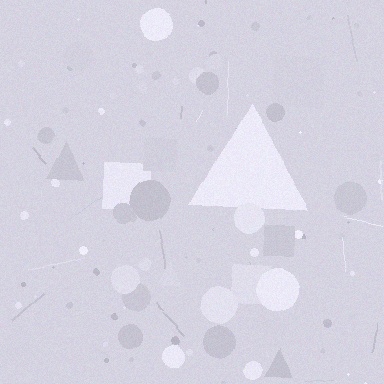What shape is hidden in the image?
A triangle is hidden in the image.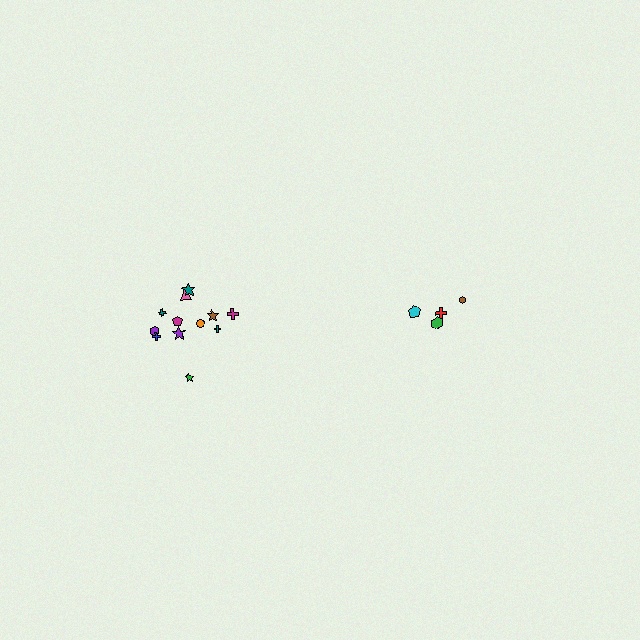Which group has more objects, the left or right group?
The left group.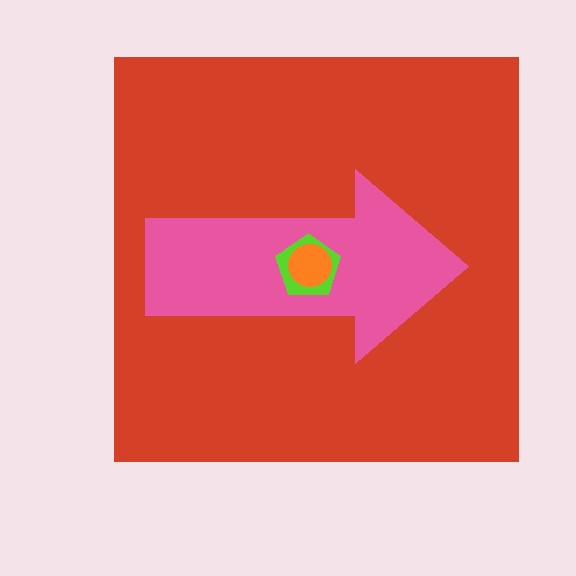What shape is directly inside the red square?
The pink arrow.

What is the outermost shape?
The red square.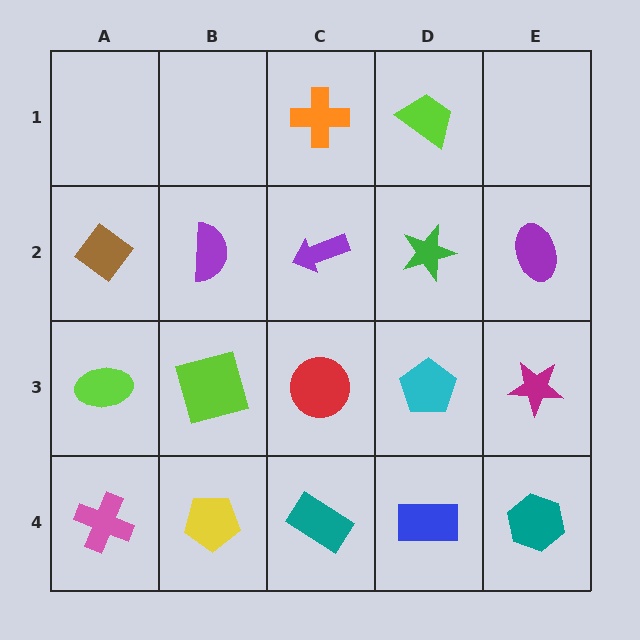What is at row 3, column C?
A red circle.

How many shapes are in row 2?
5 shapes.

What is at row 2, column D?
A green star.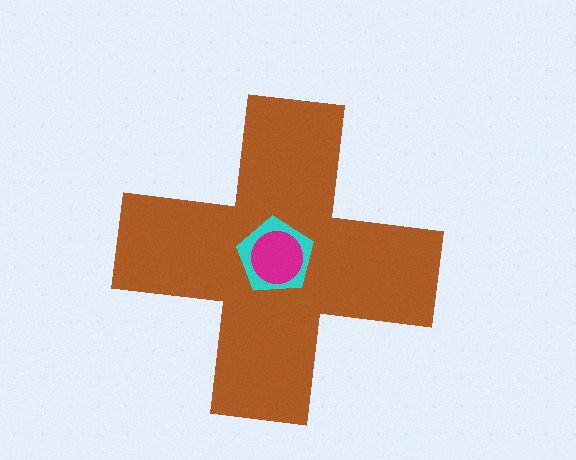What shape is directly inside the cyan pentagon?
The magenta circle.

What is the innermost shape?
The magenta circle.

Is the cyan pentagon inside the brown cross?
Yes.